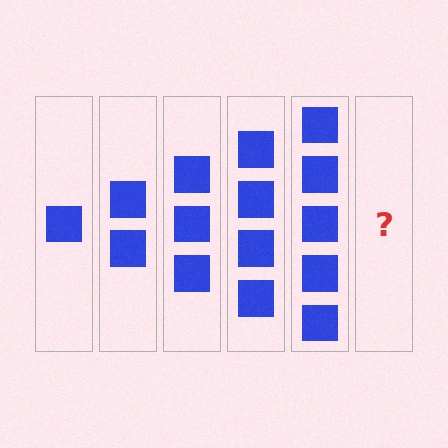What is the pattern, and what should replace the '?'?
The pattern is that each step adds one more square. The '?' should be 6 squares.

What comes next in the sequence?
The next element should be 6 squares.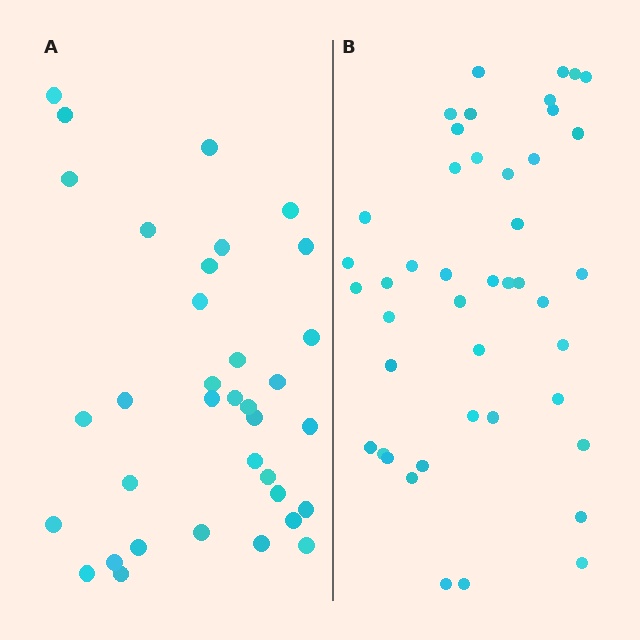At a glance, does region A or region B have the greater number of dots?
Region B (the right region) has more dots.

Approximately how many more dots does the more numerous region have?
Region B has roughly 8 or so more dots than region A.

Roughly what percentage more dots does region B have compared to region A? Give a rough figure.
About 25% more.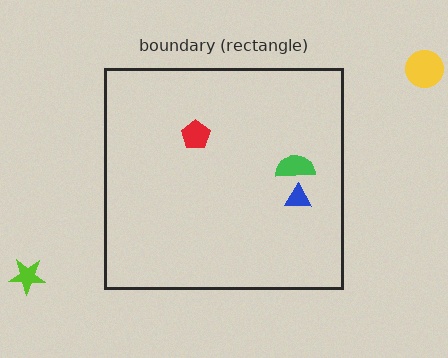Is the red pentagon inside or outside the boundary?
Inside.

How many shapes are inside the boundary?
3 inside, 2 outside.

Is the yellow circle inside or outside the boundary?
Outside.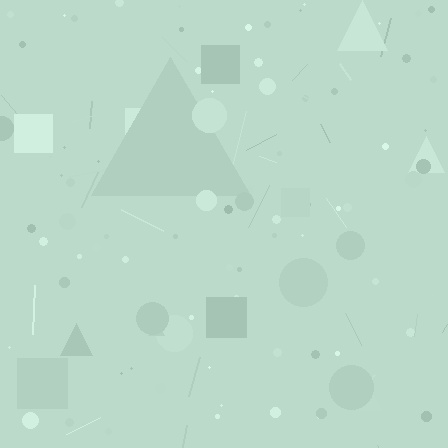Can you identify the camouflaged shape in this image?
The camouflaged shape is a triangle.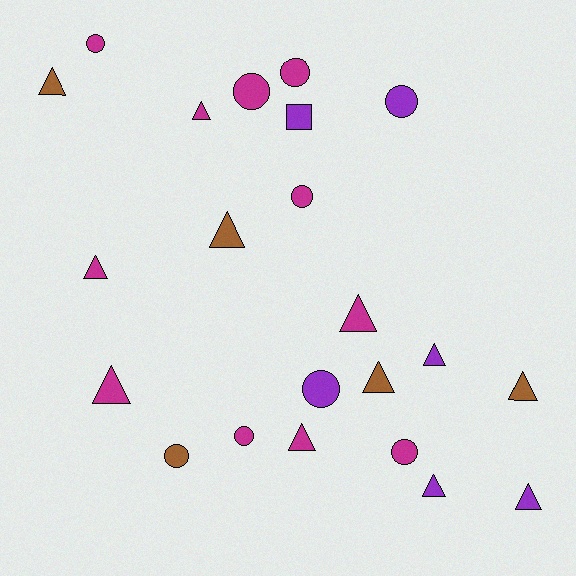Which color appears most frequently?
Magenta, with 11 objects.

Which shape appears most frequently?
Triangle, with 12 objects.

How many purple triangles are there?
There are 3 purple triangles.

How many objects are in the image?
There are 22 objects.